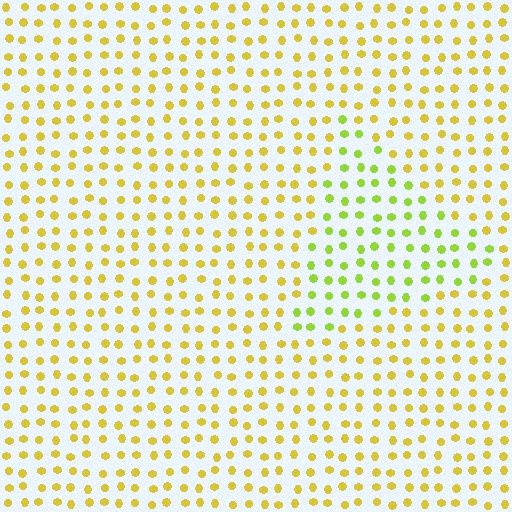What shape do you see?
I see a triangle.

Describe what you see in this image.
The image is filled with small yellow elements in a uniform arrangement. A triangle-shaped region is visible where the elements are tinted to a slightly different hue, forming a subtle color boundary.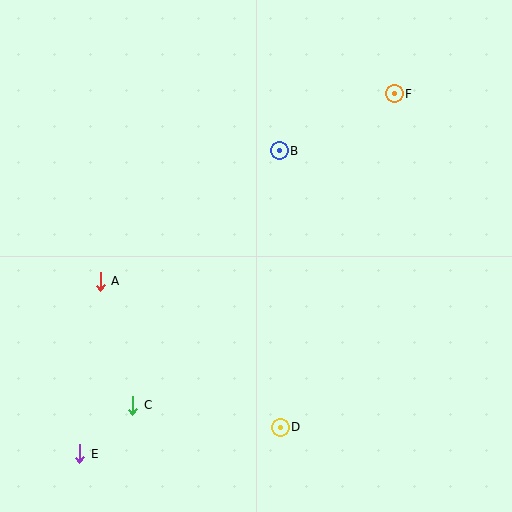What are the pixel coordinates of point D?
Point D is at (280, 427).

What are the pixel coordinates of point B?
Point B is at (279, 151).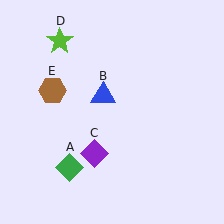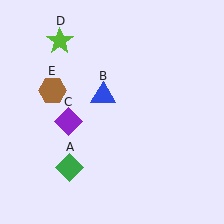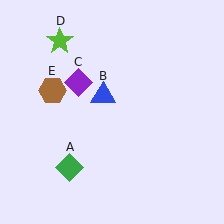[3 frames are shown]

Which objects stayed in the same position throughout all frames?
Green diamond (object A) and blue triangle (object B) and lime star (object D) and brown hexagon (object E) remained stationary.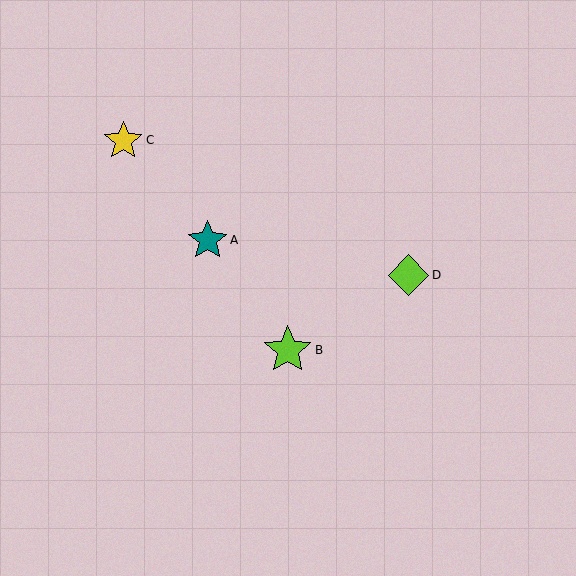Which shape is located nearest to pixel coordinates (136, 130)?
The yellow star (labeled C) at (123, 140) is nearest to that location.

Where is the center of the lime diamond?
The center of the lime diamond is at (408, 275).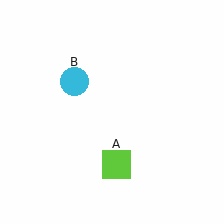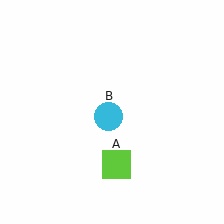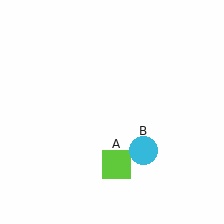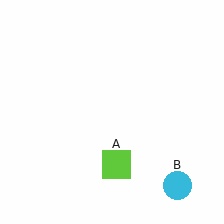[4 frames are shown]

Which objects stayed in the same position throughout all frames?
Lime square (object A) remained stationary.